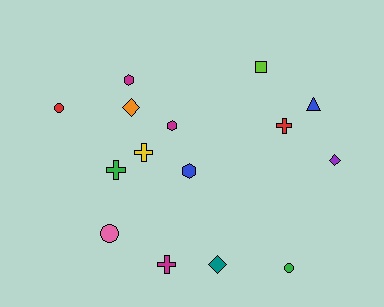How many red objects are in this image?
There are 2 red objects.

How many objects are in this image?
There are 15 objects.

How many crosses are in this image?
There are 4 crosses.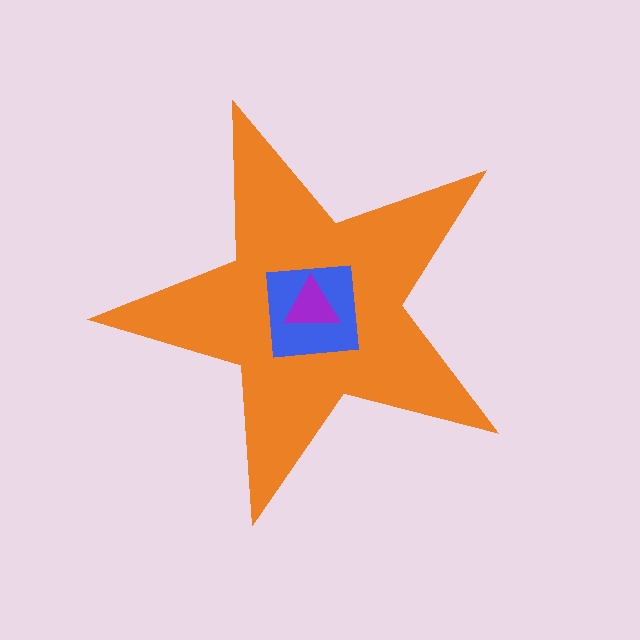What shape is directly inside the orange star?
The blue square.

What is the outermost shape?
The orange star.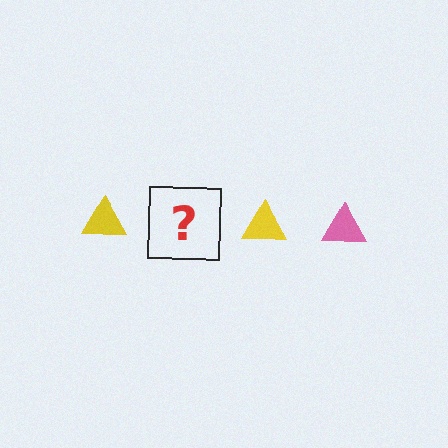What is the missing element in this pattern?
The missing element is a pink triangle.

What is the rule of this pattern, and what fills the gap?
The rule is that the pattern cycles through yellow, pink triangles. The gap should be filled with a pink triangle.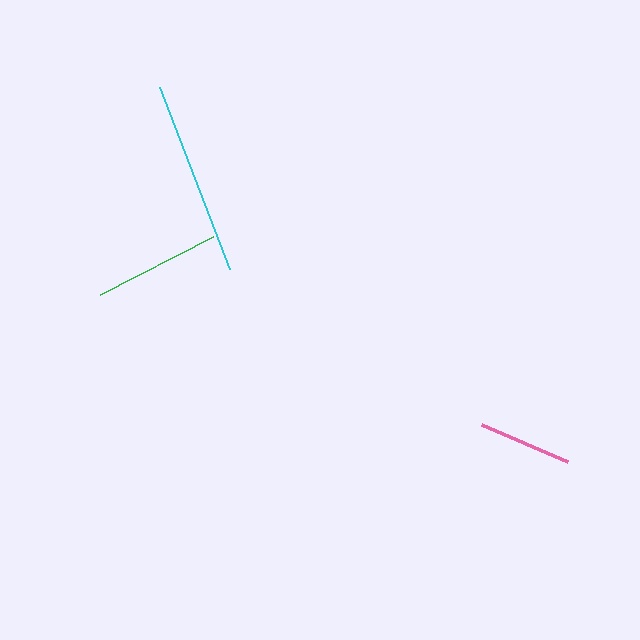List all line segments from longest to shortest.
From longest to shortest: cyan, green, pink.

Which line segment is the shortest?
The pink line is the shortest at approximately 94 pixels.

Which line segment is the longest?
The cyan line is the longest at approximately 195 pixels.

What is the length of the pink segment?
The pink segment is approximately 94 pixels long.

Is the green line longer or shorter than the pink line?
The green line is longer than the pink line.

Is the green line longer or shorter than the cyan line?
The cyan line is longer than the green line.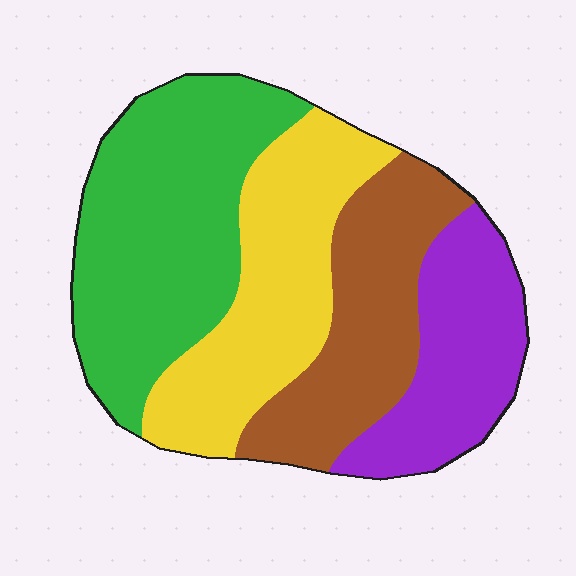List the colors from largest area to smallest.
From largest to smallest: green, yellow, brown, purple.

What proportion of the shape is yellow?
Yellow takes up about one quarter (1/4) of the shape.